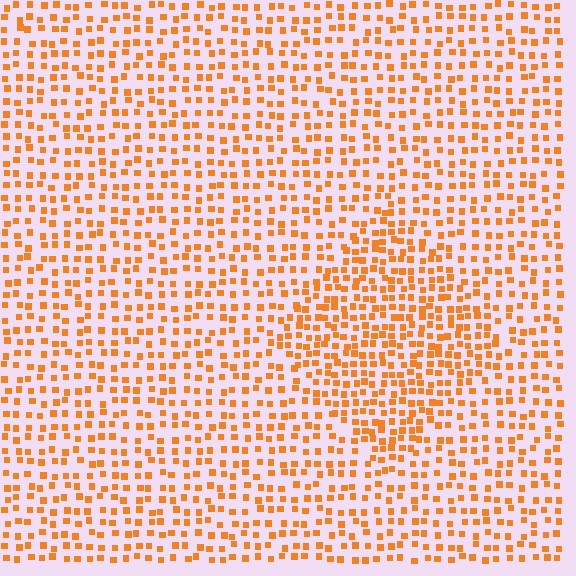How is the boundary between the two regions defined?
The boundary is defined by a change in element density (approximately 1.6x ratio). All elements are the same color, size, and shape.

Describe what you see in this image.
The image contains small orange elements arranged at two different densities. A diamond-shaped region is visible where the elements are more densely packed than the surrounding area.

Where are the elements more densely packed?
The elements are more densely packed inside the diamond boundary.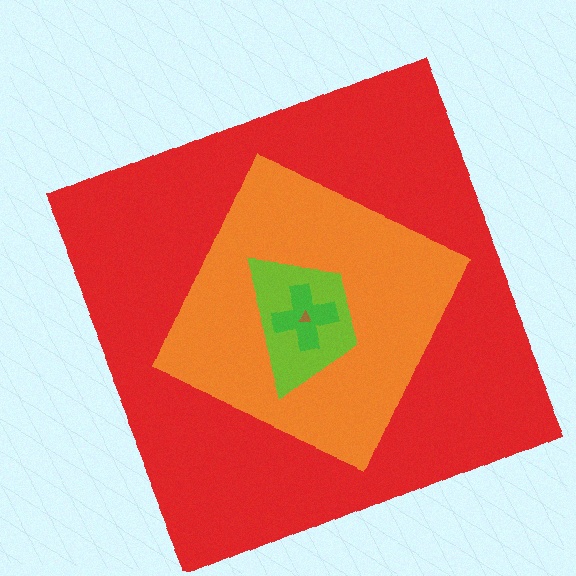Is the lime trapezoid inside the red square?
Yes.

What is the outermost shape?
The red square.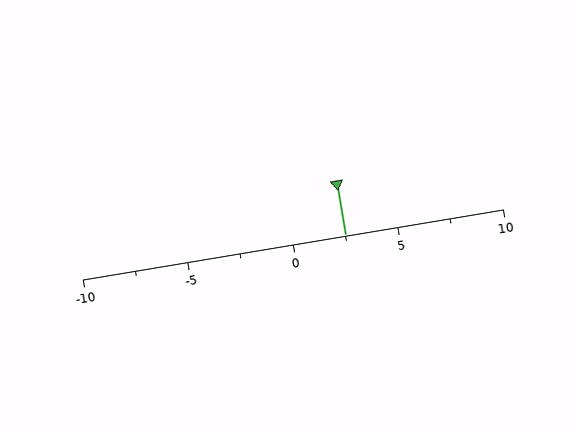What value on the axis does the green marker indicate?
The marker indicates approximately 2.5.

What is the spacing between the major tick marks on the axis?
The major ticks are spaced 5 apart.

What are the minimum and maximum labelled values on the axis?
The axis runs from -10 to 10.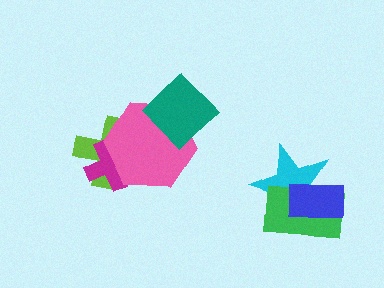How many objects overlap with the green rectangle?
2 objects overlap with the green rectangle.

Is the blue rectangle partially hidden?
No, no other shape covers it.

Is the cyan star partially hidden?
Yes, it is partially covered by another shape.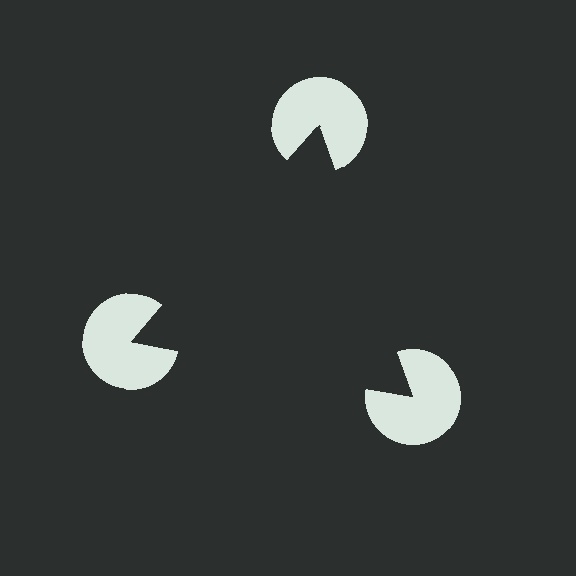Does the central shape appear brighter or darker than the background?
It typically appears slightly darker than the background, even though no actual brightness change is drawn.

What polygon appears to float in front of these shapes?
An illusory triangle — its edges are inferred from the aligned wedge cuts in the pac-man discs, not physically drawn.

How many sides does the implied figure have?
3 sides.